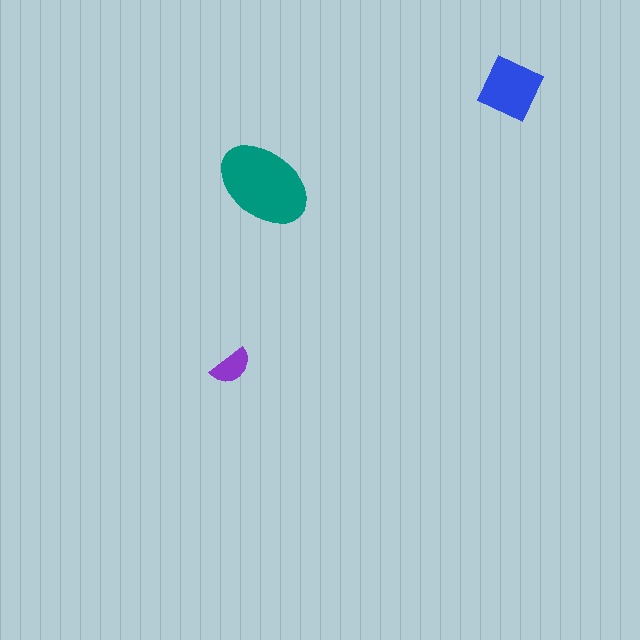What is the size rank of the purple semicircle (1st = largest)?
3rd.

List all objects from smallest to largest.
The purple semicircle, the blue square, the teal ellipse.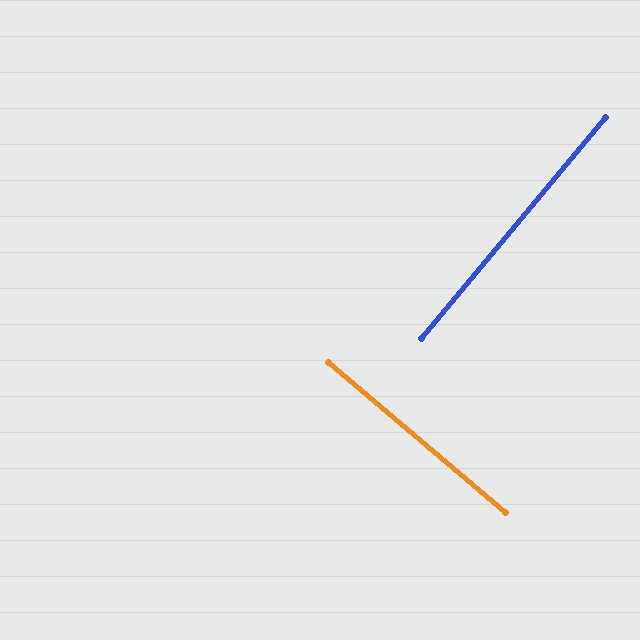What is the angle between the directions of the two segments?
Approximately 89 degrees.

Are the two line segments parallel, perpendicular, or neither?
Perpendicular — they meet at approximately 89°.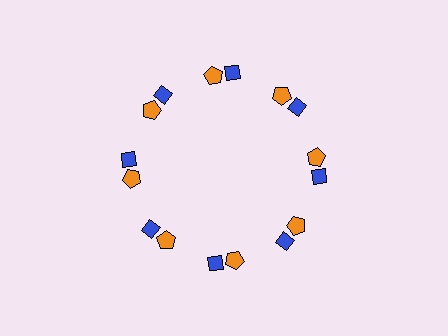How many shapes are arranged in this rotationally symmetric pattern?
There are 16 shapes, arranged in 8 groups of 2.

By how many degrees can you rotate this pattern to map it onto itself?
The pattern maps onto itself every 45 degrees of rotation.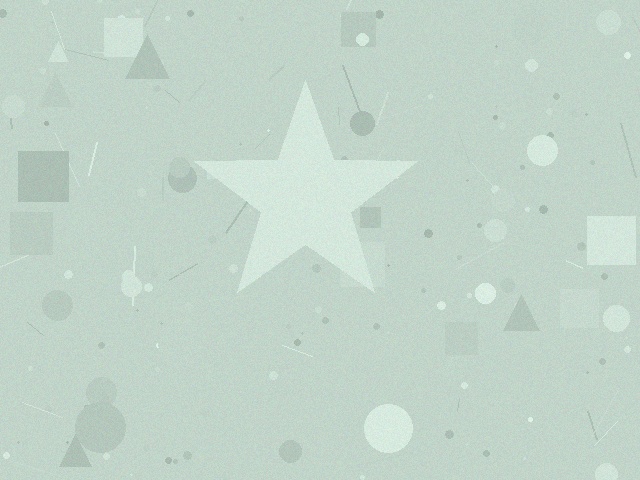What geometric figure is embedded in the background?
A star is embedded in the background.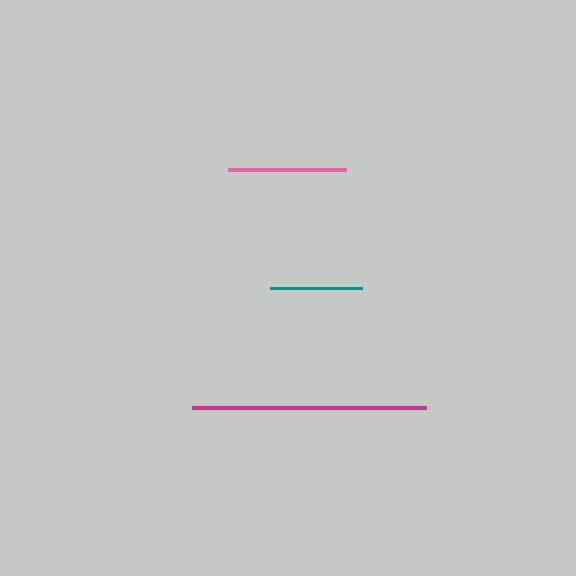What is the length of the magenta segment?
The magenta segment is approximately 234 pixels long.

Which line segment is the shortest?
The teal line is the shortest at approximately 92 pixels.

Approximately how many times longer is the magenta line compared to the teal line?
The magenta line is approximately 2.5 times the length of the teal line.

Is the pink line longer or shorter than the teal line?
The pink line is longer than the teal line.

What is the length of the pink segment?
The pink segment is approximately 118 pixels long.